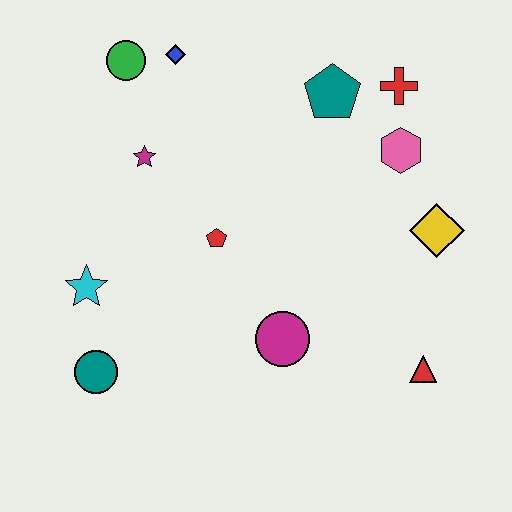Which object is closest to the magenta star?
The green circle is closest to the magenta star.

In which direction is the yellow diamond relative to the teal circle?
The yellow diamond is to the right of the teal circle.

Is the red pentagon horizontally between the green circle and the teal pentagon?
Yes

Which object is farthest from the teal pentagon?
The teal circle is farthest from the teal pentagon.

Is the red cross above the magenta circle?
Yes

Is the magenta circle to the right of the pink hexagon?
No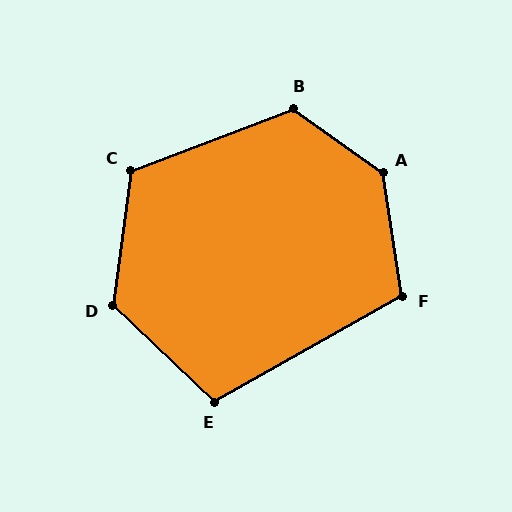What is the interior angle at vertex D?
Approximately 126 degrees (obtuse).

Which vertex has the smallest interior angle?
E, at approximately 107 degrees.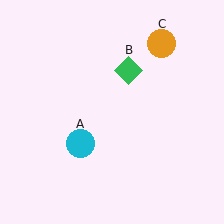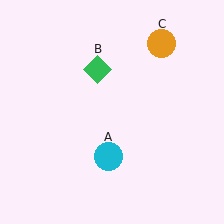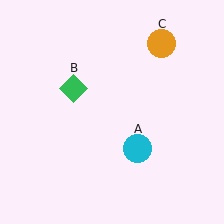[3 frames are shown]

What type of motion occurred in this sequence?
The cyan circle (object A), green diamond (object B) rotated counterclockwise around the center of the scene.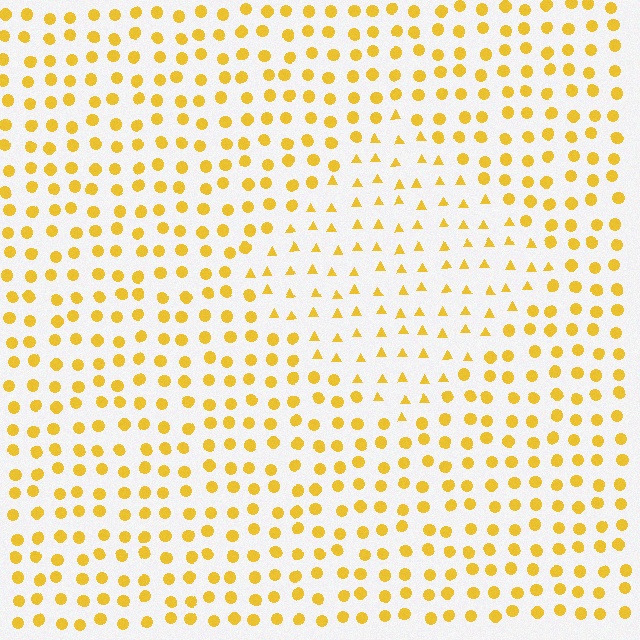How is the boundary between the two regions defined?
The boundary is defined by a change in element shape: triangles inside vs. circles outside. All elements share the same color and spacing.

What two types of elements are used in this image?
The image uses triangles inside the diamond region and circles outside it.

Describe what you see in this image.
The image is filled with small yellow elements arranged in a uniform grid. A diamond-shaped region contains triangles, while the surrounding area contains circles. The boundary is defined purely by the change in element shape.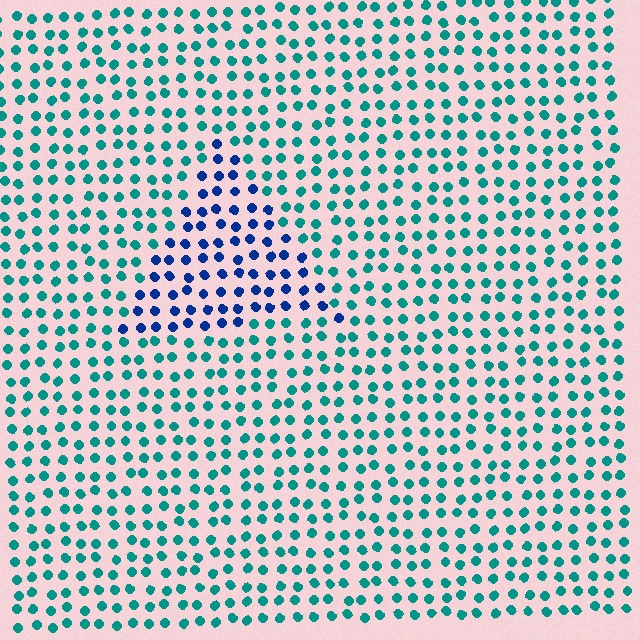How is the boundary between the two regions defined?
The boundary is defined purely by a slight shift in hue (about 46 degrees). Spacing, size, and orientation are identical on both sides.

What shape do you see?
I see a triangle.